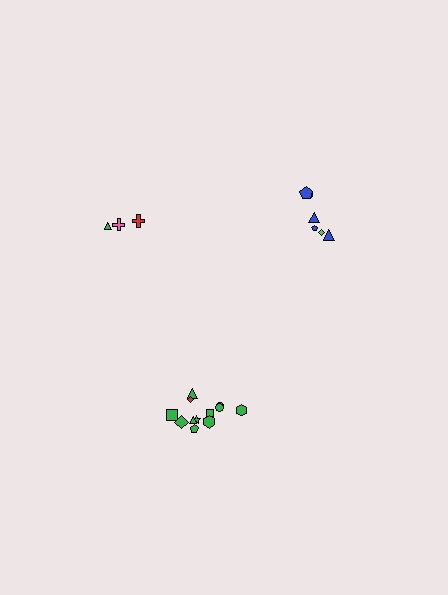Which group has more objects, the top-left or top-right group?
The top-right group.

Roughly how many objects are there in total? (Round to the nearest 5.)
Roughly 20 objects in total.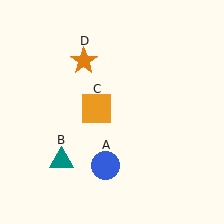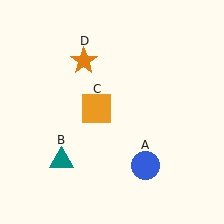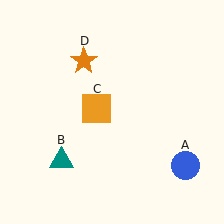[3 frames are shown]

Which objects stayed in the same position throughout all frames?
Teal triangle (object B) and orange square (object C) and orange star (object D) remained stationary.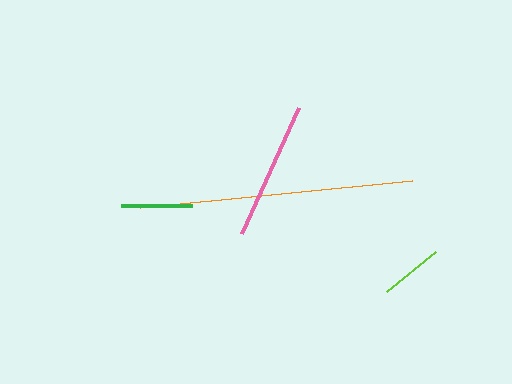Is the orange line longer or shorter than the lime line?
The orange line is longer than the lime line.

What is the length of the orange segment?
The orange segment is approximately 273 pixels long.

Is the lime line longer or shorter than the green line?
The green line is longer than the lime line.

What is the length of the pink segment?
The pink segment is approximately 138 pixels long.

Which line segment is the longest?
The orange line is the longest at approximately 273 pixels.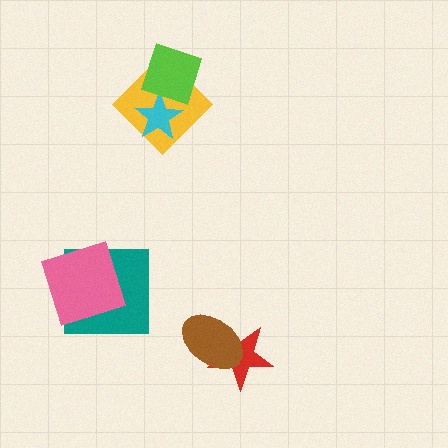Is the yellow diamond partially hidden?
Yes, it is partially covered by another shape.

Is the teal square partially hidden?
Yes, it is partially covered by another shape.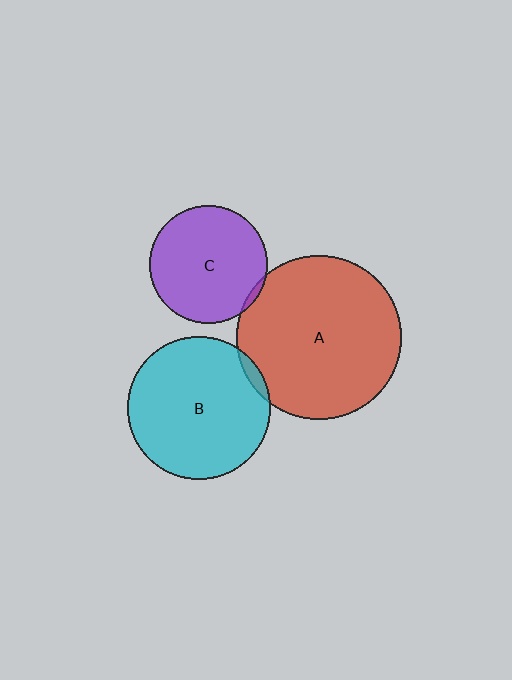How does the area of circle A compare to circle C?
Approximately 2.0 times.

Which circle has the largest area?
Circle A (red).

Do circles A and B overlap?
Yes.